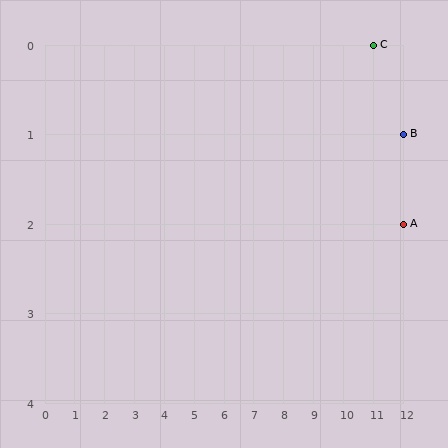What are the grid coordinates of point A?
Point A is at grid coordinates (12, 2).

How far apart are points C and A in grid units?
Points C and A are 1 column and 2 rows apart (about 2.2 grid units diagonally).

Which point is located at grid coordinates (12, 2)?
Point A is at (12, 2).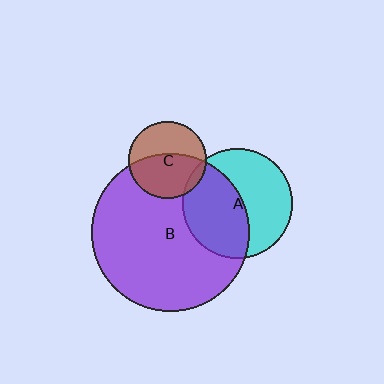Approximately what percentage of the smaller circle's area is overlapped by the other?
Approximately 50%.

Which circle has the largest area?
Circle B (purple).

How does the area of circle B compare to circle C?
Approximately 4.2 times.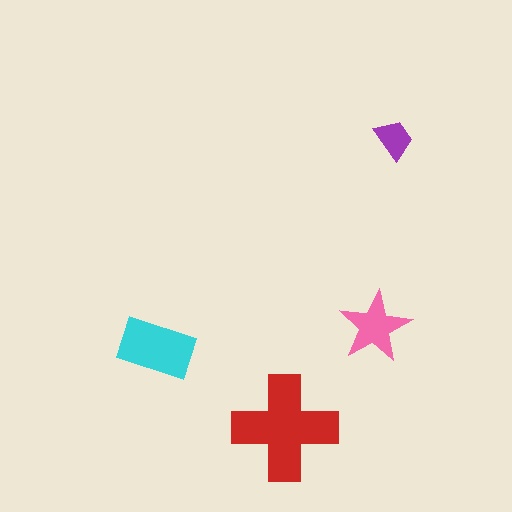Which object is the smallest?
The purple trapezoid.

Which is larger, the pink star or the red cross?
The red cross.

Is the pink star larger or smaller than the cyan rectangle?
Smaller.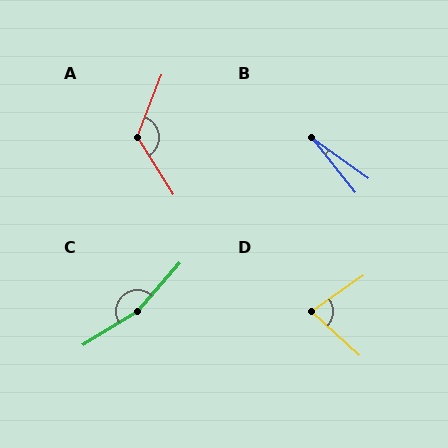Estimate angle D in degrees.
Approximately 77 degrees.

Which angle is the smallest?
B, at approximately 15 degrees.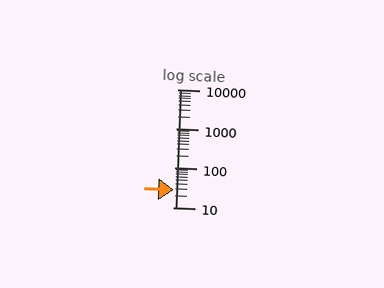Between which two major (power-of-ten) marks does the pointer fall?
The pointer is between 10 and 100.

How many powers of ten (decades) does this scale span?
The scale spans 3 decades, from 10 to 10000.